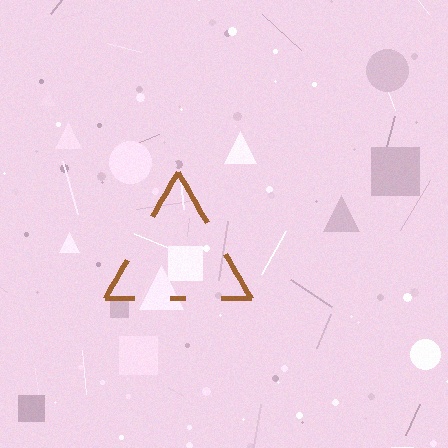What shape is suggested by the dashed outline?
The dashed outline suggests a triangle.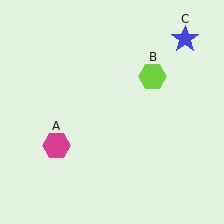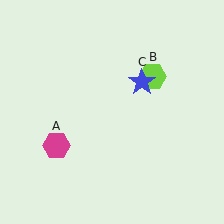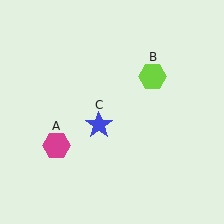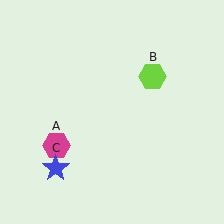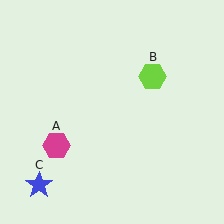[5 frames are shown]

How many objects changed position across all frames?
1 object changed position: blue star (object C).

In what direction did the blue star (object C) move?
The blue star (object C) moved down and to the left.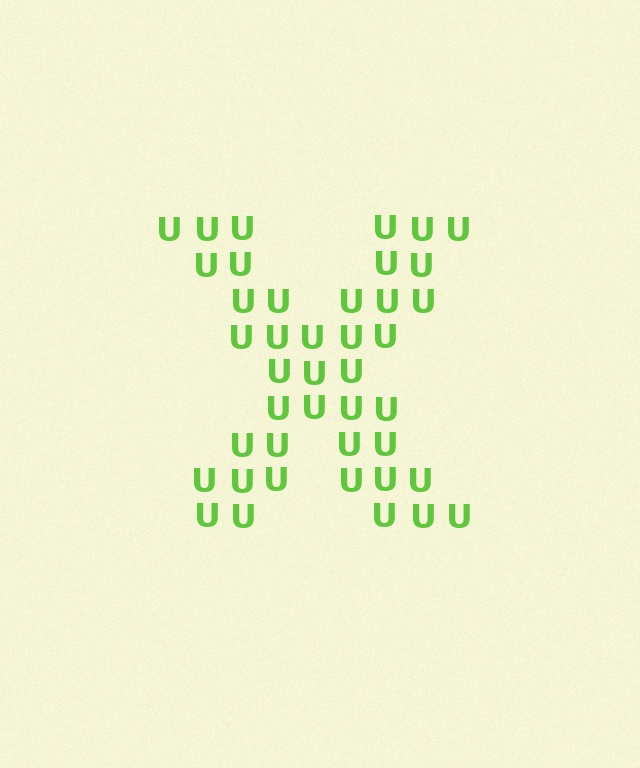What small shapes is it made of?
It is made of small letter U's.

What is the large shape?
The large shape is the letter X.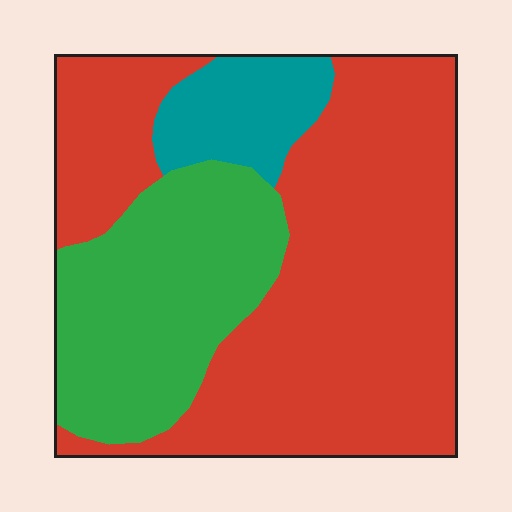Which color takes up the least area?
Teal, at roughly 10%.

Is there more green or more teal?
Green.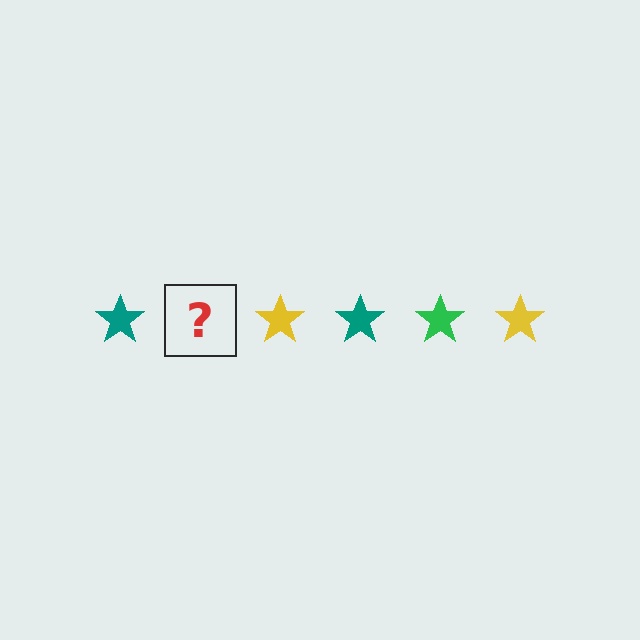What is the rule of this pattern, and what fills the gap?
The rule is that the pattern cycles through teal, green, yellow stars. The gap should be filled with a green star.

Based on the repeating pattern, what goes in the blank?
The blank should be a green star.